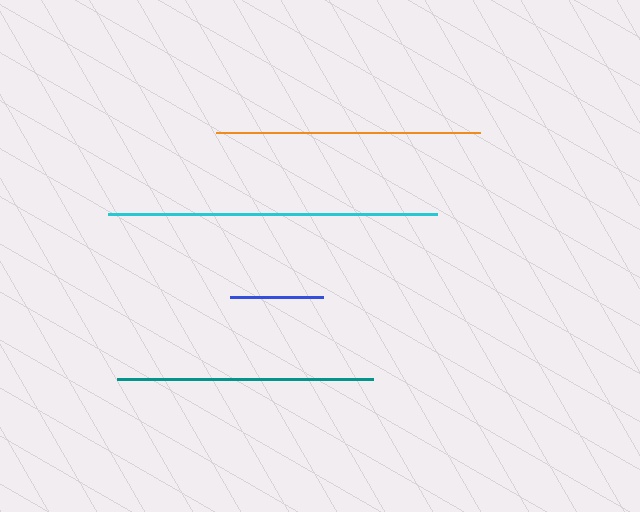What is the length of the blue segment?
The blue segment is approximately 93 pixels long.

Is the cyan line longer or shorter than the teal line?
The cyan line is longer than the teal line.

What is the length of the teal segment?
The teal segment is approximately 256 pixels long.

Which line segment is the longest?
The cyan line is the longest at approximately 330 pixels.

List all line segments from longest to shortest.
From longest to shortest: cyan, orange, teal, blue.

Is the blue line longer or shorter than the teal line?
The teal line is longer than the blue line.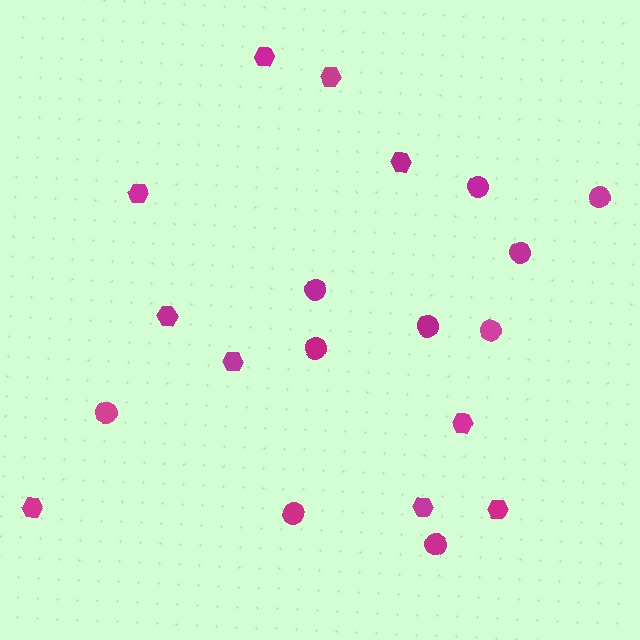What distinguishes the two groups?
There are 2 groups: one group of circles (10) and one group of hexagons (10).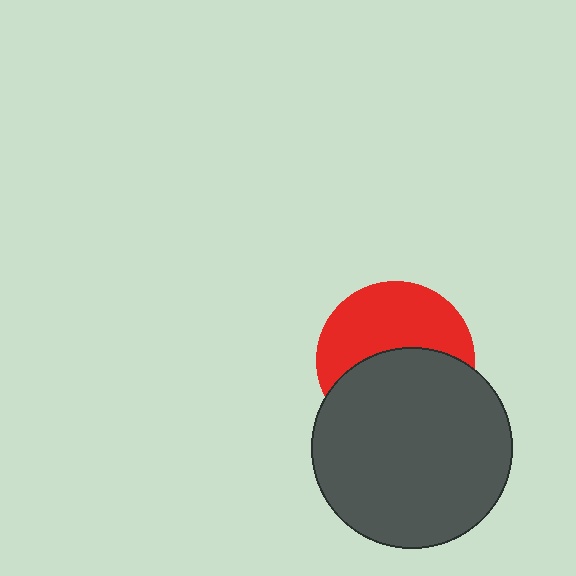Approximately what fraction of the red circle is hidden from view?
Roughly 50% of the red circle is hidden behind the dark gray circle.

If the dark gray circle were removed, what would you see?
You would see the complete red circle.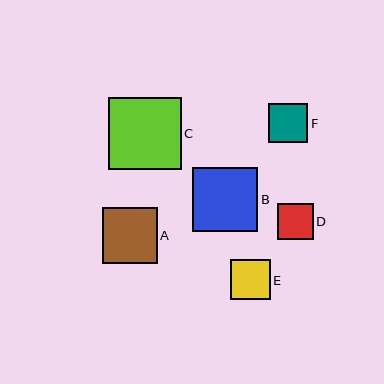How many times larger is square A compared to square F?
Square A is approximately 1.4 times the size of square F.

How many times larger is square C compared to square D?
Square C is approximately 2.0 times the size of square D.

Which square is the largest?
Square C is the largest with a size of approximately 73 pixels.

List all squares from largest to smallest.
From largest to smallest: C, B, A, E, F, D.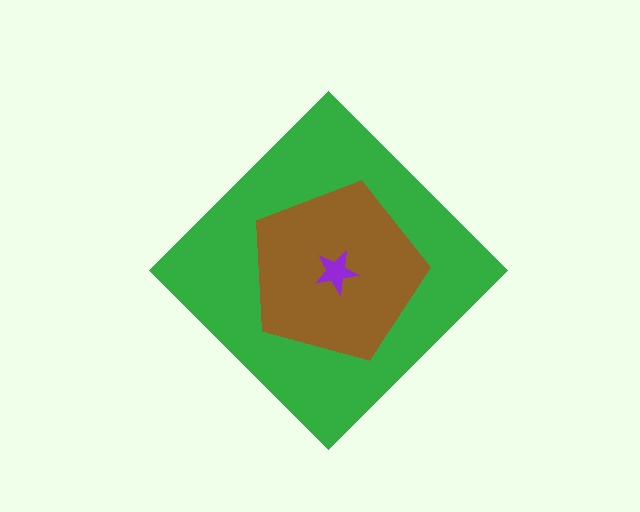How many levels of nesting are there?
3.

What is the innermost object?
The purple star.